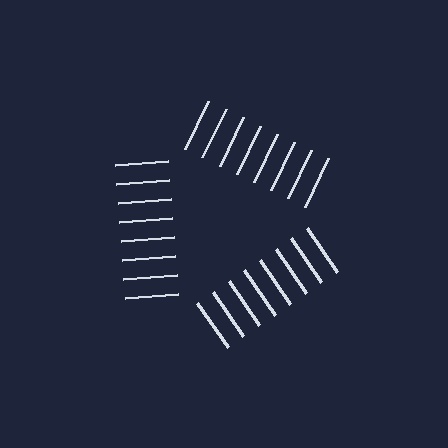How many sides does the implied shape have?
3 sides — the line-ends trace a triangle.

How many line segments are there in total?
24 — 8 along each of the 3 edges.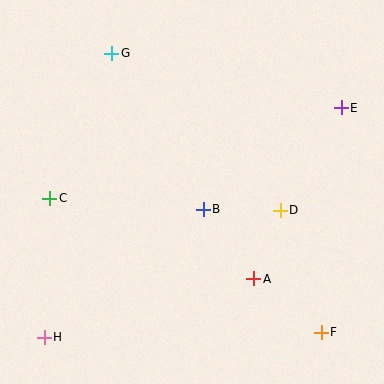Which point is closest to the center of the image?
Point B at (203, 209) is closest to the center.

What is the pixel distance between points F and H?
The distance between F and H is 277 pixels.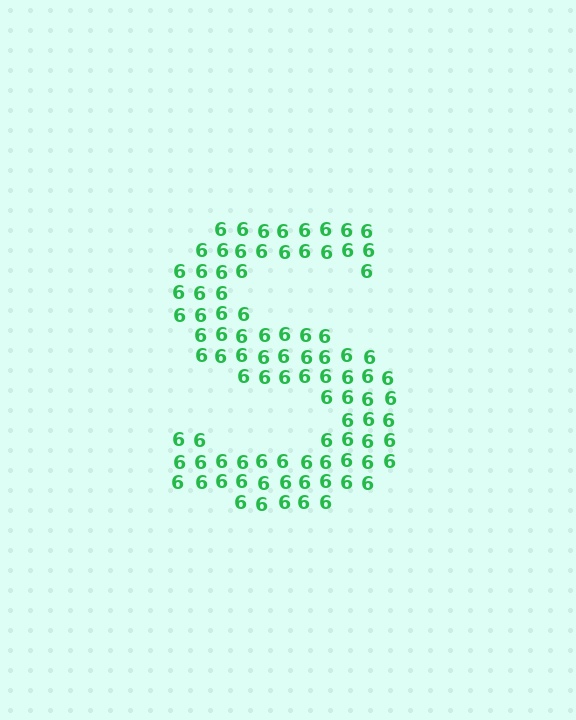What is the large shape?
The large shape is the letter S.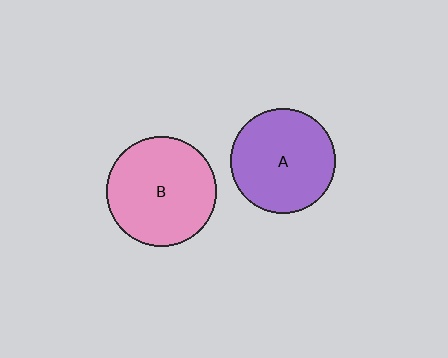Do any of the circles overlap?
No, none of the circles overlap.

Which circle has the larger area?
Circle B (pink).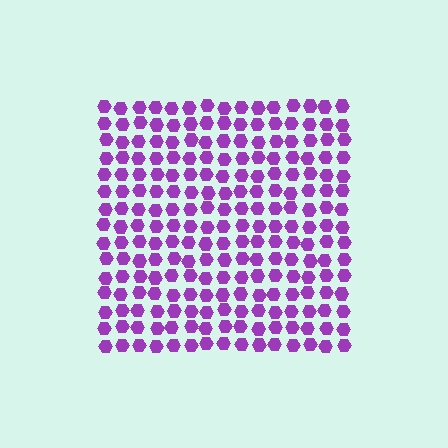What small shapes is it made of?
It is made of small hexagons.